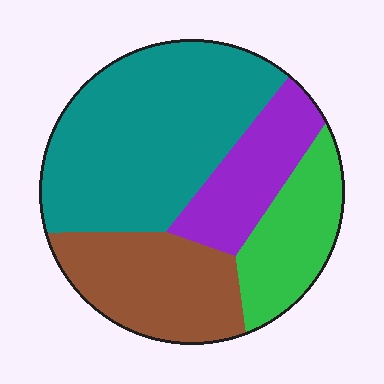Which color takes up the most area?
Teal, at roughly 45%.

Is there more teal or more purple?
Teal.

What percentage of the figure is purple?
Purple takes up less than a quarter of the figure.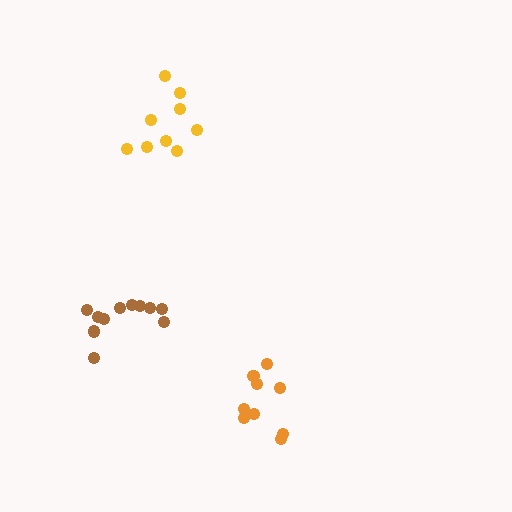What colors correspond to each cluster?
The clusters are colored: yellow, orange, brown.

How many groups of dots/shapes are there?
There are 3 groups.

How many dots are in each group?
Group 1: 9 dots, Group 2: 9 dots, Group 3: 11 dots (29 total).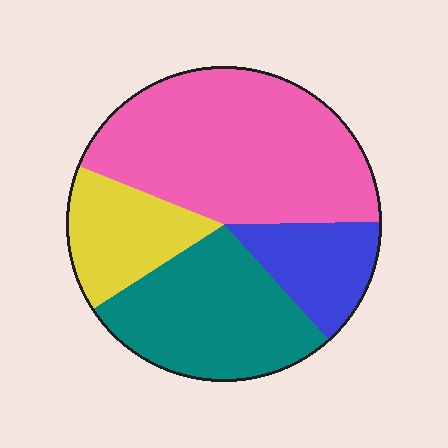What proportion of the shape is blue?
Blue takes up about one eighth (1/8) of the shape.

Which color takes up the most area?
Pink, at roughly 45%.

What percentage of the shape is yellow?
Yellow takes up about one sixth (1/6) of the shape.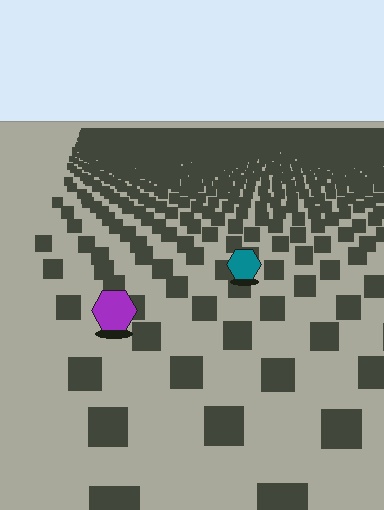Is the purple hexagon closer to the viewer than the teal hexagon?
Yes. The purple hexagon is closer — you can tell from the texture gradient: the ground texture is coarser near it.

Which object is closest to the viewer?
The purple hexagon is closest. The texture marks near it are larger and more spread out.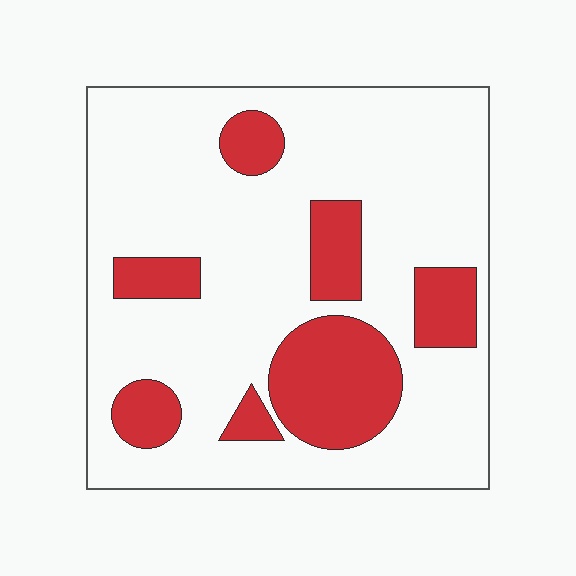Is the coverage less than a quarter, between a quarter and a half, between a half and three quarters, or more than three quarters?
Less than a quarter.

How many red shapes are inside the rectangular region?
7.